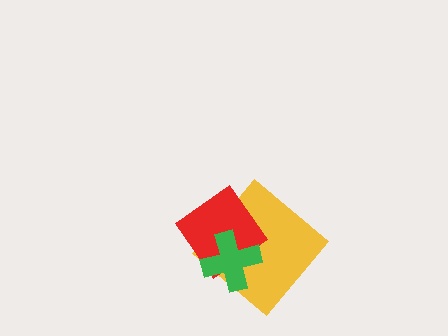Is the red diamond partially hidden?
Yes, it is partially covered by another shape.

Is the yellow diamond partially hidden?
Yes, it is partially covered by another shape.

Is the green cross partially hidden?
No, no other shape covers it.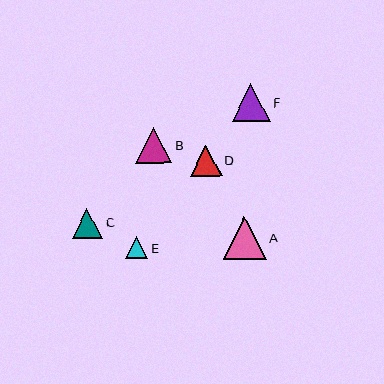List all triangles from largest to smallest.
From largest to smallest: A, F, B, D, C, E.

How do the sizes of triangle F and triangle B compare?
Triangle F and triangle B are approximately the same size.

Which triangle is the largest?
Triangle A is the largest with a size of approximately 43 pixels.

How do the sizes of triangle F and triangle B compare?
Triangle F and triangle B are approximately the same size.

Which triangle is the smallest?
Triangle E is the smallest with a size of approximately 22 pixels.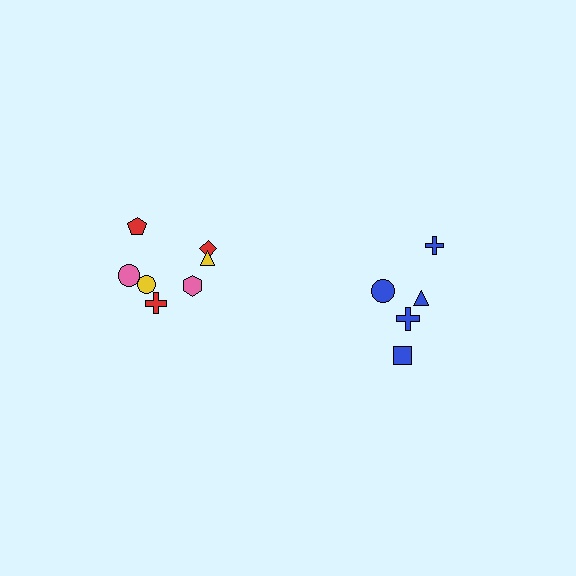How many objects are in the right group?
There are 5 objects.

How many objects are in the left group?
There are 7 objects.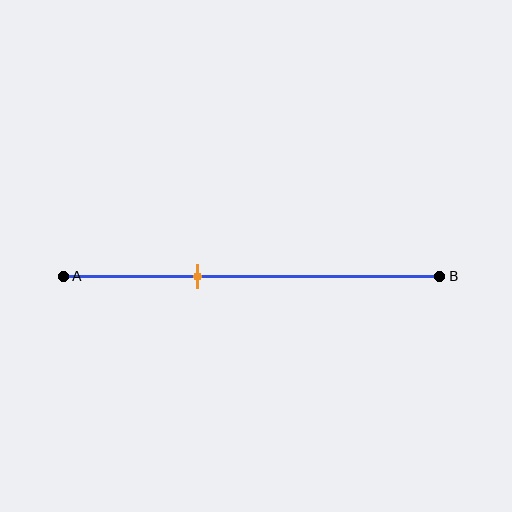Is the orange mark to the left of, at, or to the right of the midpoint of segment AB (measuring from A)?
The orange mark is to the left of the midpoint of segment AB.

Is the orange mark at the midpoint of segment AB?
No, the mark is at about 35% from A, not at the 50% midpoint.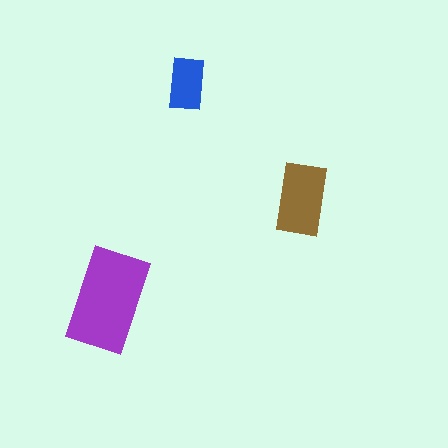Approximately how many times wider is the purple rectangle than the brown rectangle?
About 1.5 times wider.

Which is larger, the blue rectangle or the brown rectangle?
The brown one.